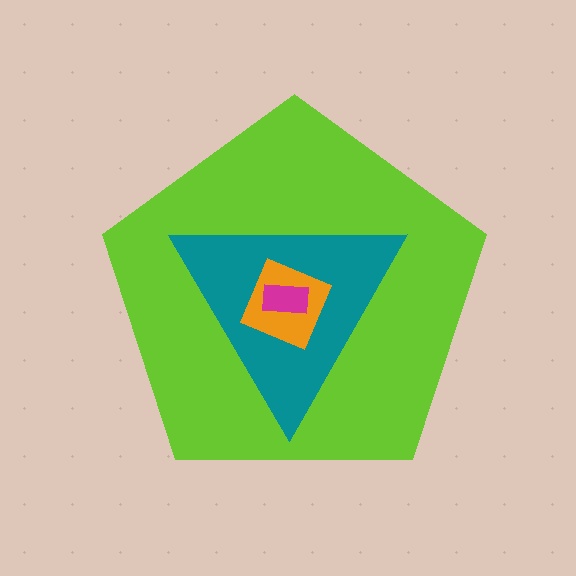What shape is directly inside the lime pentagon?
The teal triangle.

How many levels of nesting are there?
4.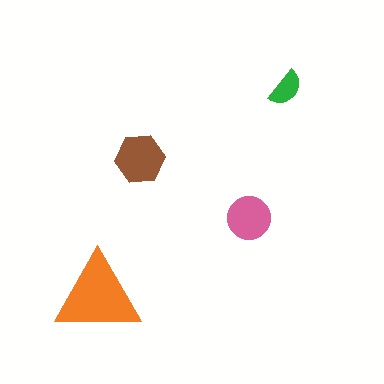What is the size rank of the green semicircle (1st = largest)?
4th.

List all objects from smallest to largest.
The green semicircle, the pink circle, the brown hexagon, the orange triangle.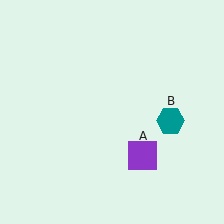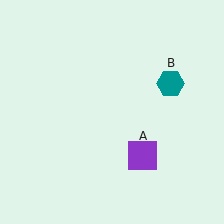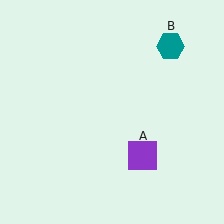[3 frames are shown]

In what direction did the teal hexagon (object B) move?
The teal hexagon (object B) moved up.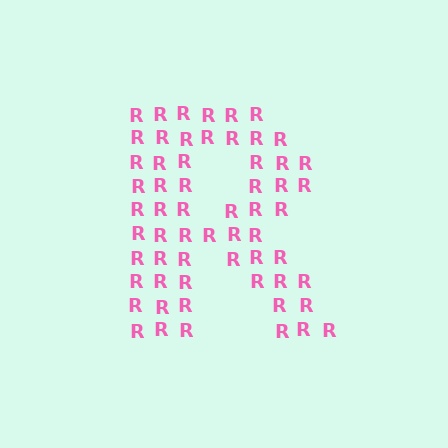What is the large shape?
The large shape is the letter R.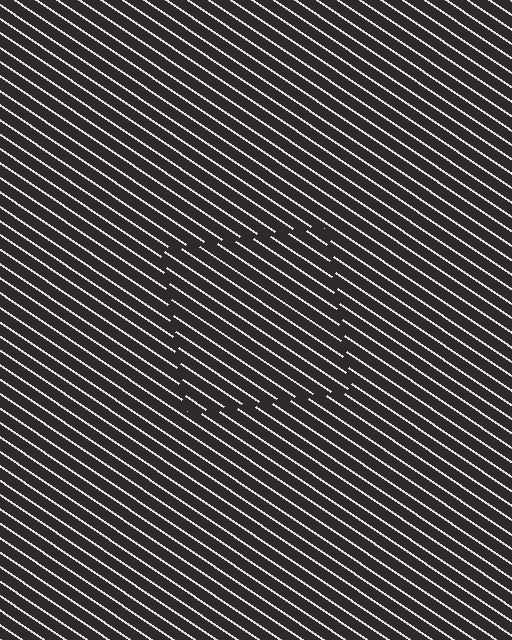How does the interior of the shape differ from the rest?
The interior of the shape contains the same grating, shifted by half a period — the contour is defined by the phase discontinuity where line-ends from the inner and outer gratings abut.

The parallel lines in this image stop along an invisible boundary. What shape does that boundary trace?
An illusory square. The interior of the shape contains the same grating, shifted by half a period — the contour is defined by the phase discontinuity where line-ends from the inner and outer gratings abut.